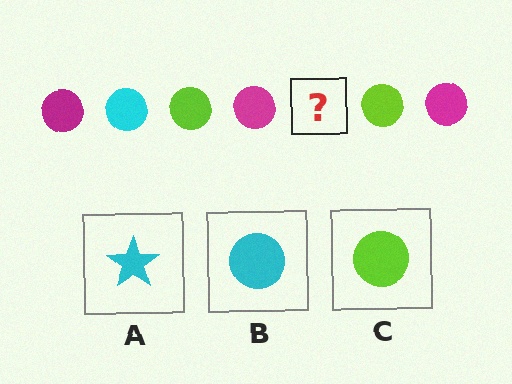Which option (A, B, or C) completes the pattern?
B.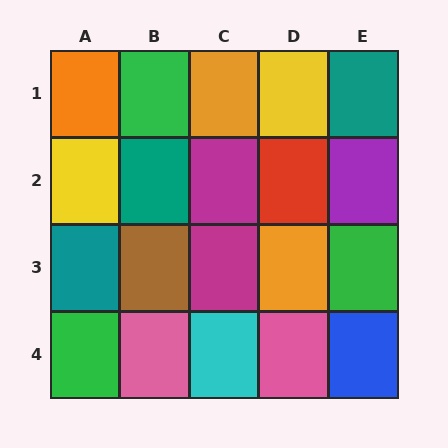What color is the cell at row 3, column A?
Teal.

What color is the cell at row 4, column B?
Pink.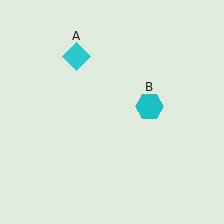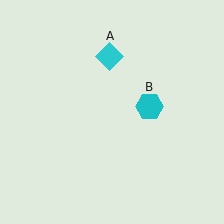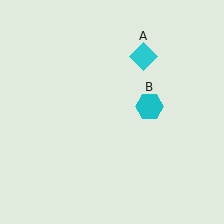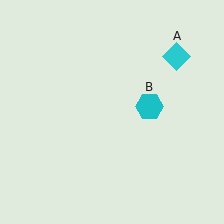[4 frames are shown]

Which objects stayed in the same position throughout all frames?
Cyan hexagon (object B) remained stationary.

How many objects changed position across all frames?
1 object changed position: cyan diamond (object A).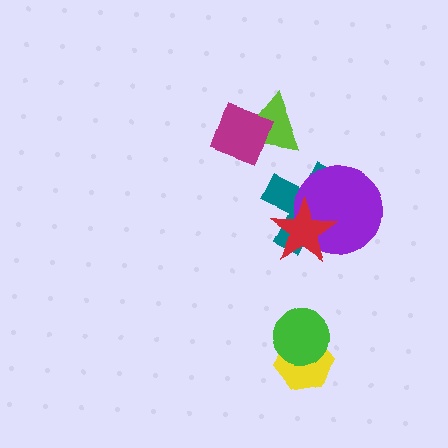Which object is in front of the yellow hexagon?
The green circle is in front of the yellow hexagon.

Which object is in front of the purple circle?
The red star is in front of the purple circle.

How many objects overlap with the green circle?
1 object overlaps with the green circle.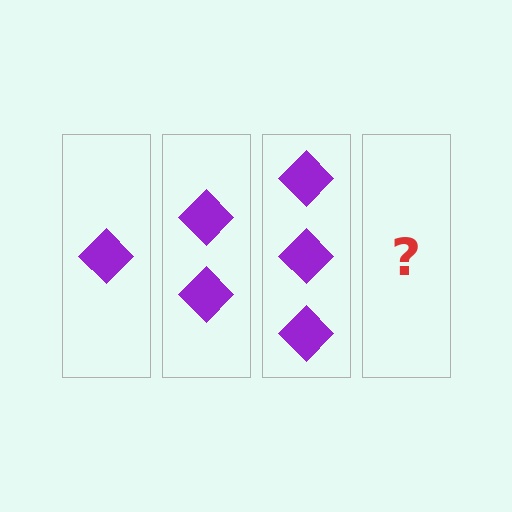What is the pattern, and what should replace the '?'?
The pattern is that each step adds one more diamond. The '?' should be 4 diamonds.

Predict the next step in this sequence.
The next step is 4 diamonds.